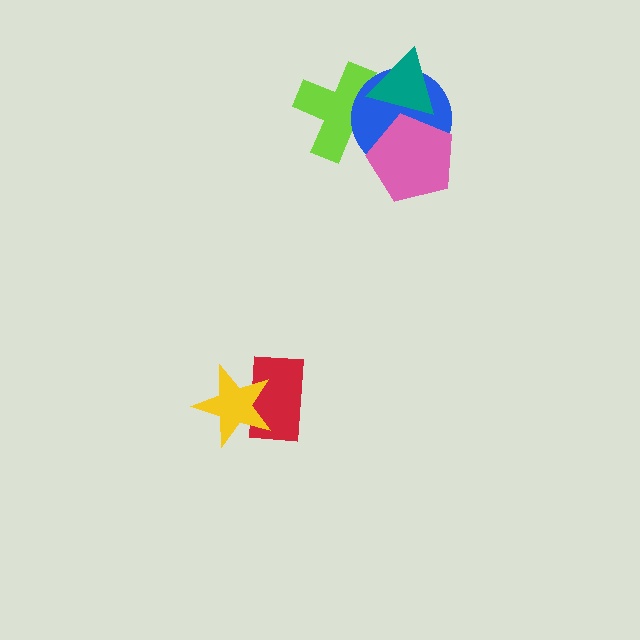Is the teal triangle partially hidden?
No, no other shape covers it.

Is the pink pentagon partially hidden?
Yes, it is partially covered by another shape.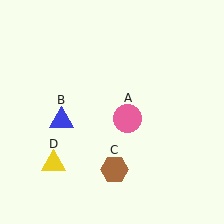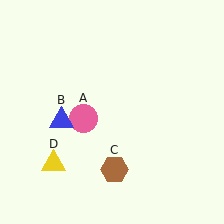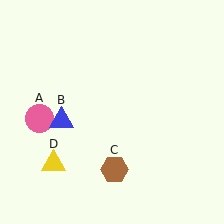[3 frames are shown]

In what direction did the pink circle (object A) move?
The pink circle (object A) moved left.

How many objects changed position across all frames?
1 object changed position: pink circle (object A).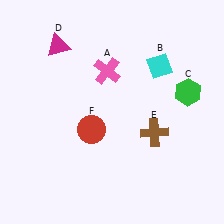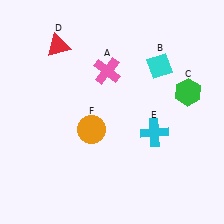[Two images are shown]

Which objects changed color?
D changed from magenta to red. E changed from brown to cyan. F changed from red to orange.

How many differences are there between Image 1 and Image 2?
There are 3 differences between the two images.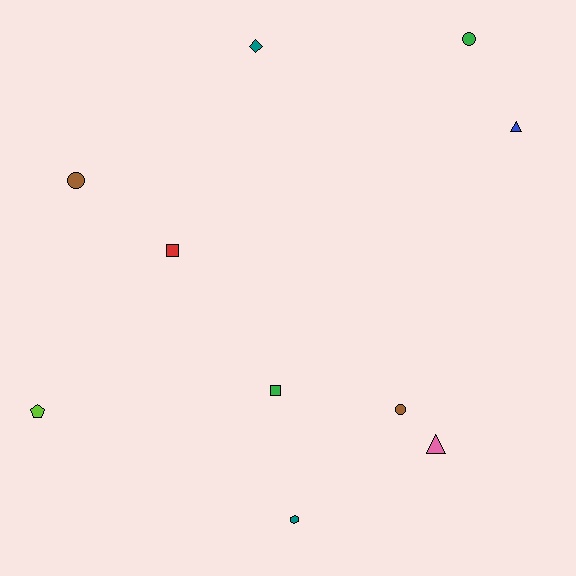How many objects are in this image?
There are 10 objects.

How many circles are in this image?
There are 3 circles.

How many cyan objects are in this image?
There are no cyan objects.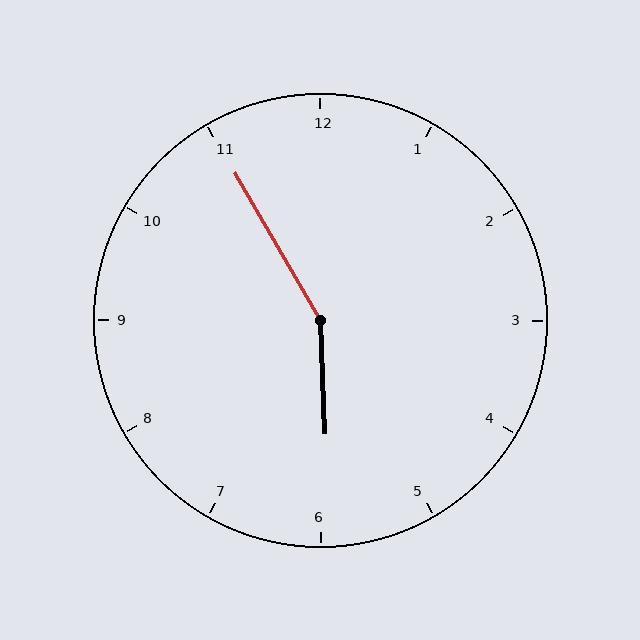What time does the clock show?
5:55.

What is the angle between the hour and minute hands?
Approximately 152 degrees.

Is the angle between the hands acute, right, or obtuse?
It is obtuse.